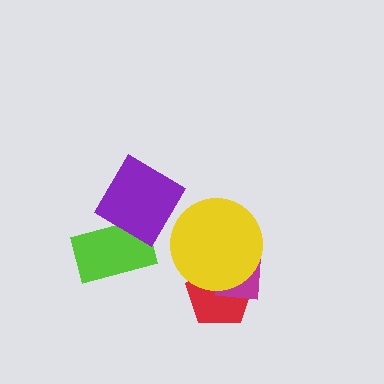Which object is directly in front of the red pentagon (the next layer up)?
The magenta square is directly in front of the red pentagon.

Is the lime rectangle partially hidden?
Yes, it is partially covered by another shape.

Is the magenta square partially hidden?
Yes, it is partially covered by another shape.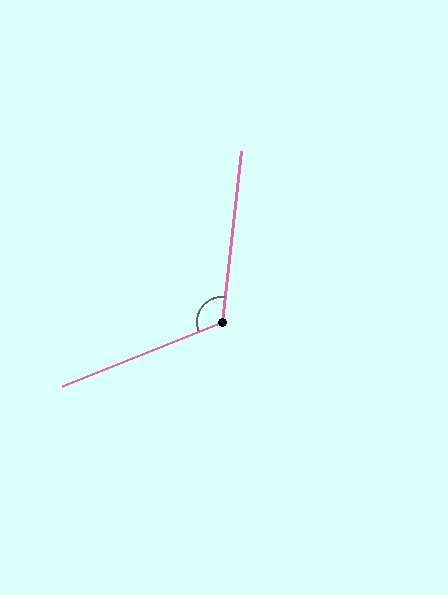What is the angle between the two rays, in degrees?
Approximately 118 degrees.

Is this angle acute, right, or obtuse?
It is obtuse.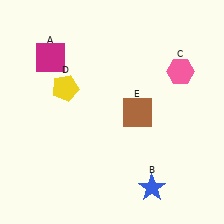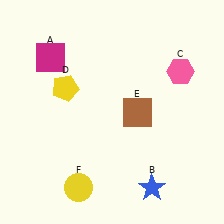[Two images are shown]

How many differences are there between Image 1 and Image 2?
There is 1 difference between the two images.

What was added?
A yellow circle (F) was added in Image 2.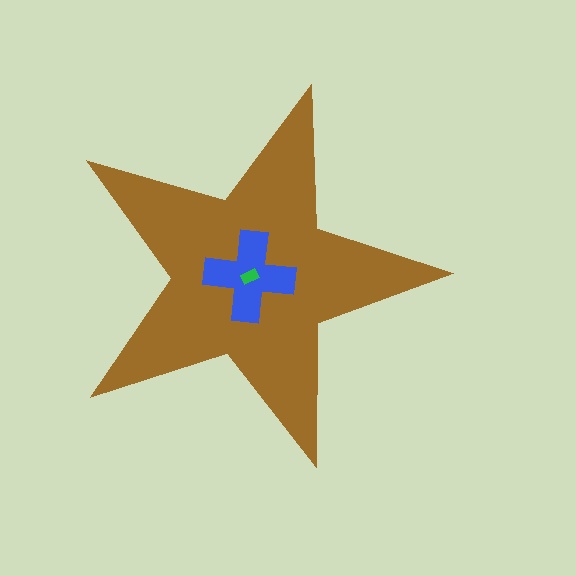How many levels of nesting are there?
3.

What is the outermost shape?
The brown star.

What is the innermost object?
The green rectangle.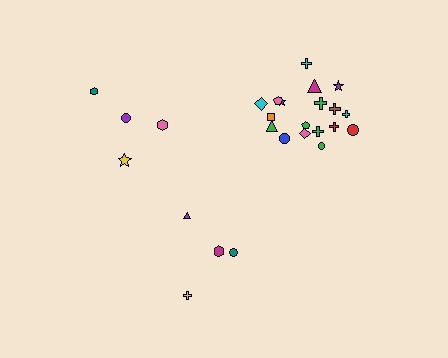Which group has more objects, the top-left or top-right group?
The top-right group.